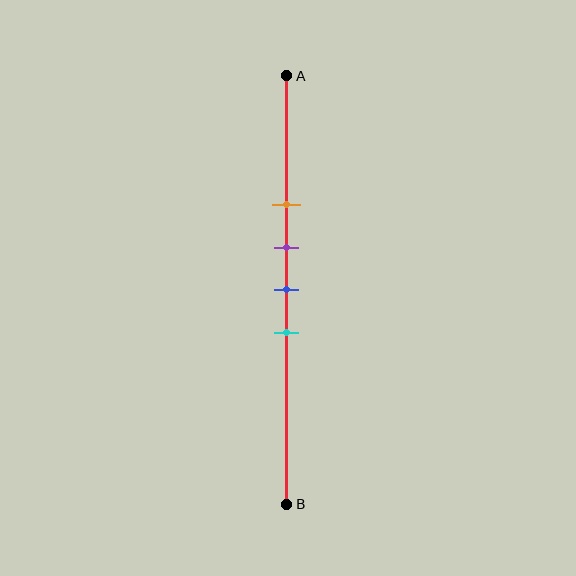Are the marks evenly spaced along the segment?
Yes, the marks are approximately evenly spaced.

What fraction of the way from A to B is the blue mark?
The blue mark is approximately 50% (0.5) of the way from A to B.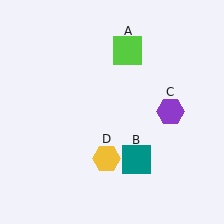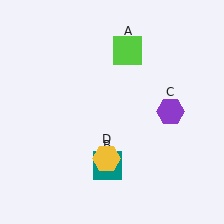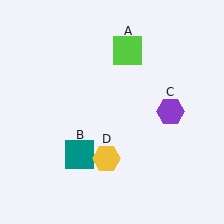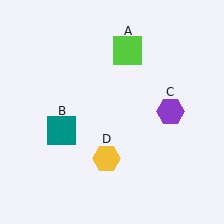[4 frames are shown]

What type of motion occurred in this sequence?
The teal square (object B) rotated clockwise around the center of the scene.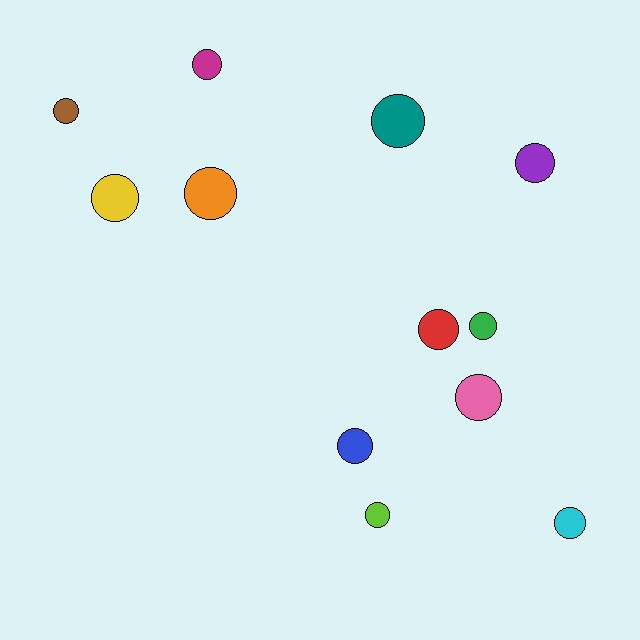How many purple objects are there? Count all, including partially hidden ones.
There is 1 purple object.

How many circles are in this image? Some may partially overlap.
There are 12 circles.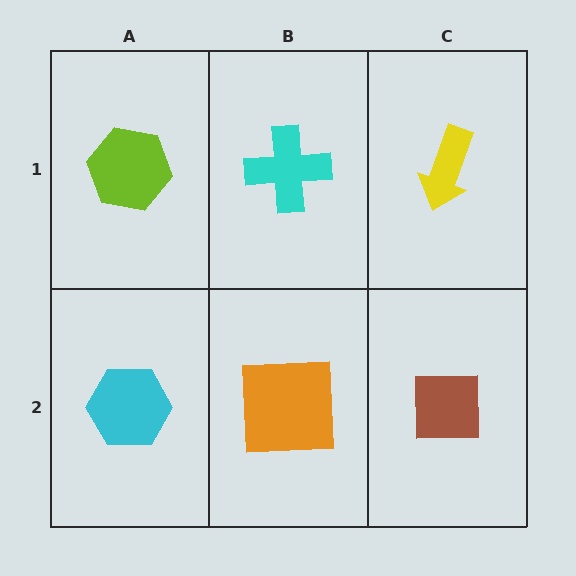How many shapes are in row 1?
3 shapes.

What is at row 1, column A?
A lime hexagon.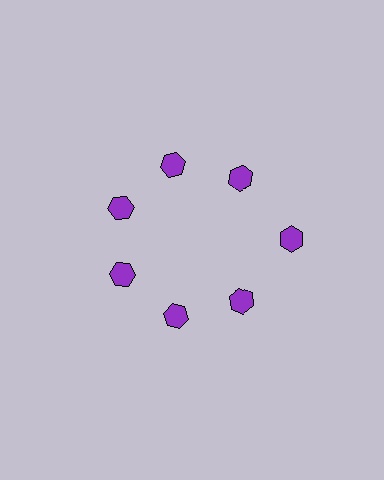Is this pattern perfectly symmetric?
No. The 7 purple hexagons are arranged in a ring, but one element near the 3 o'clock position is pushed outward from the center, breaking the 7-fold rotational symmetry.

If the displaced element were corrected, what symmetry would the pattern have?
It would have 7-fold rotational symmetry — the pattern would map onto itself every 51 degrees.